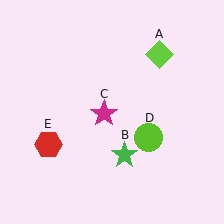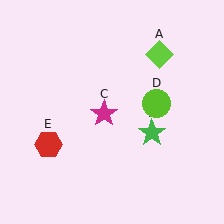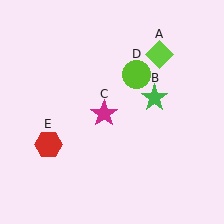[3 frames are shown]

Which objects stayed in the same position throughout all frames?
Lime diamond (object A) and magenta star (object C) and red hexagon (object E) remained stationary.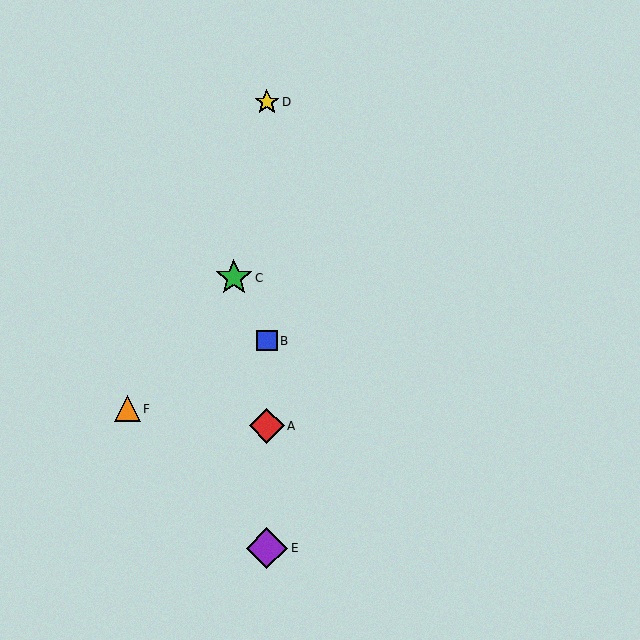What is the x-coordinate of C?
Object C is at x≈234.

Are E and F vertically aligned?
No, E is at x≈267 and F is at x≈128.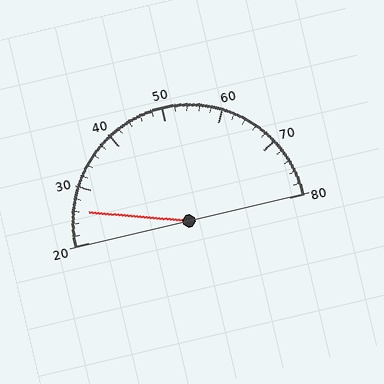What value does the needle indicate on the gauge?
The needle indicates approximately 26.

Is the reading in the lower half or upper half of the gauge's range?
The reading is in the lower half of the range (20 to 80).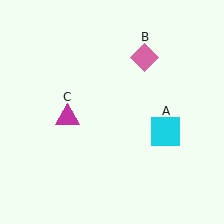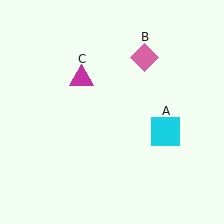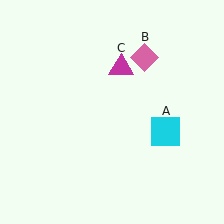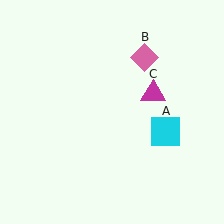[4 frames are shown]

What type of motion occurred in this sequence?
The magenta triangle (object C) rotated clockwise around the center of the scene.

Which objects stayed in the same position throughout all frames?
Cyan square (object A) and pink diamond (object B) remained stationary.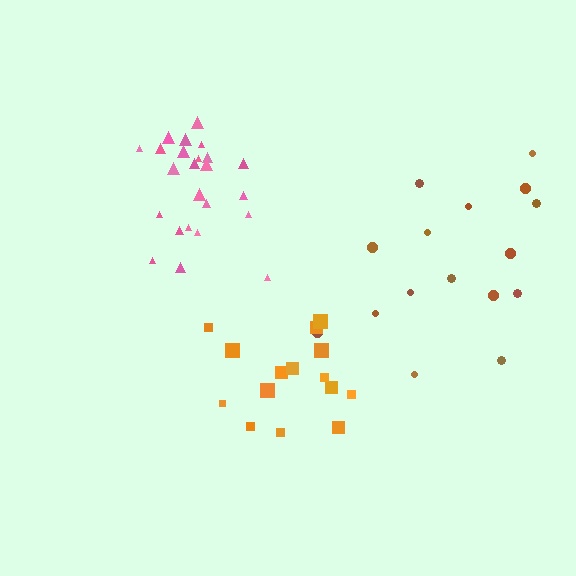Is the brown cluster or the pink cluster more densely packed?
Pink.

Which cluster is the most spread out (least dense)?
Brown.